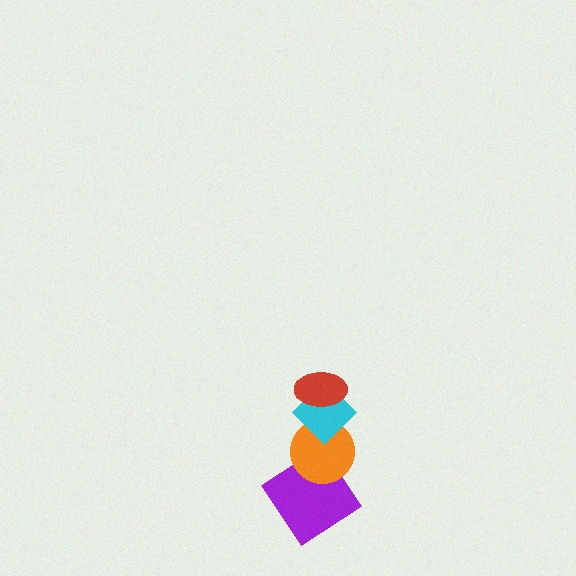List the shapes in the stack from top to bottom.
From top to bottom: the red ellipse, the cyan diamond, the orange circle, the purple diamond.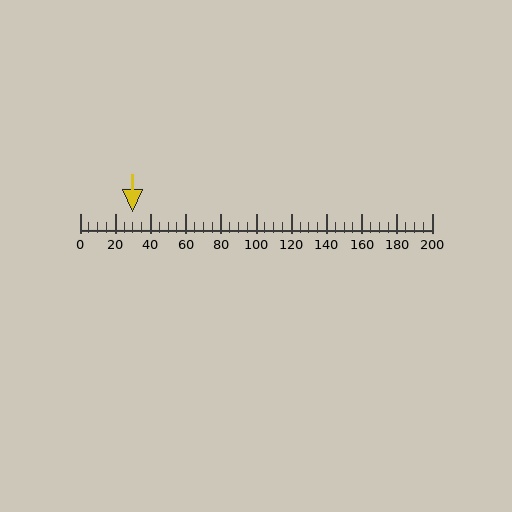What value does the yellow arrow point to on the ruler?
The yellow arrow points to approximately 30.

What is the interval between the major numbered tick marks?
The major tick marks are spaced 20 units apart.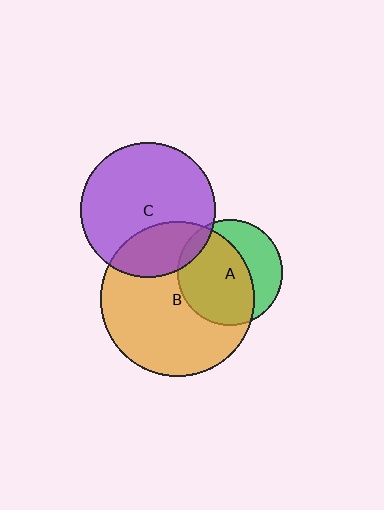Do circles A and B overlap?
Yes.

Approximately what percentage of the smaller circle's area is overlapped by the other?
Approximately 65%.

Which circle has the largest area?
Circle B (orange).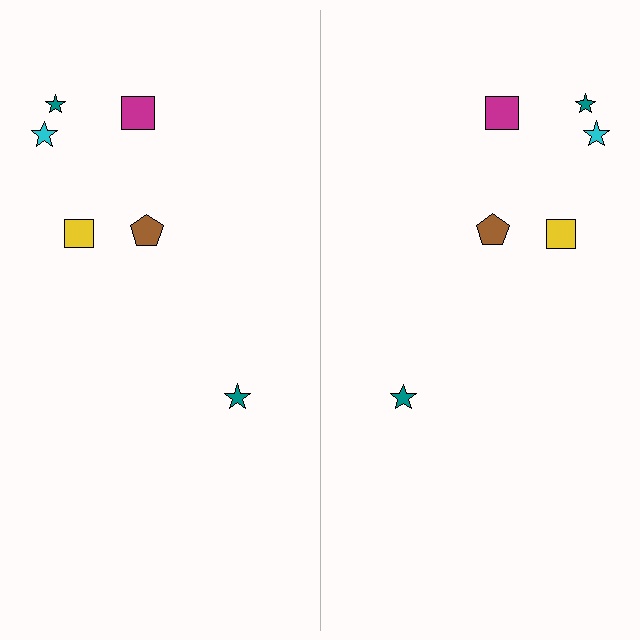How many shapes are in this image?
There are 12 shapes in this image.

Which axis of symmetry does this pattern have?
The pattern has a vertical axis of symmetry running through the center of the image.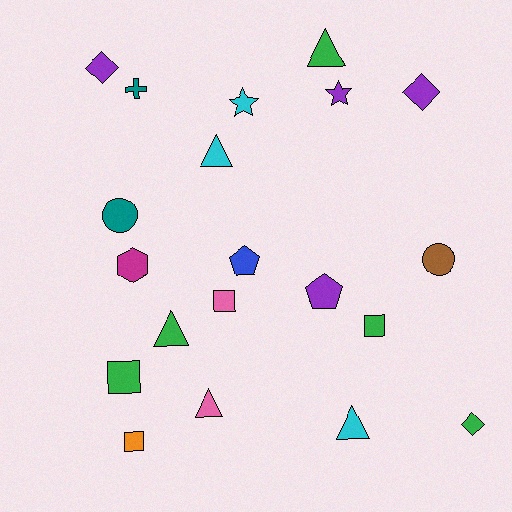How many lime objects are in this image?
There are no lime objects.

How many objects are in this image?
There are 20 objects.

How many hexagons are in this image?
There is 1 hexagon.